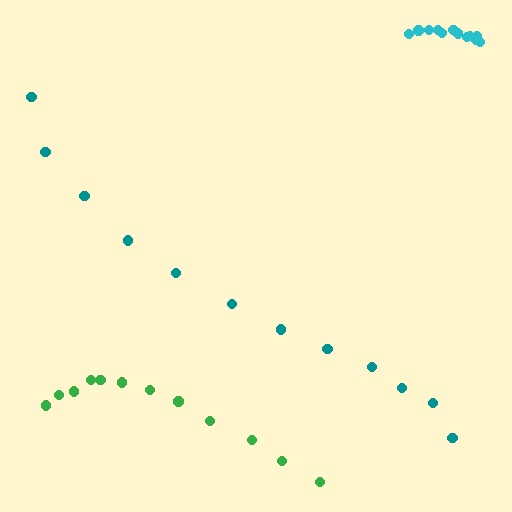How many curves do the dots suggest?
There are 3 distinct paths.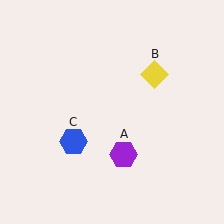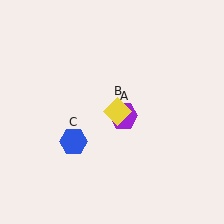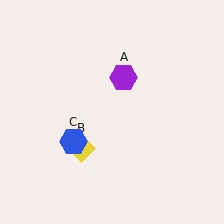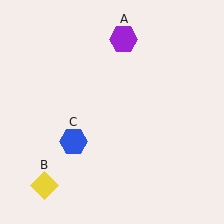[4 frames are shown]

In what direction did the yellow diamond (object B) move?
The yellow diamond (object B) moved down and to the left.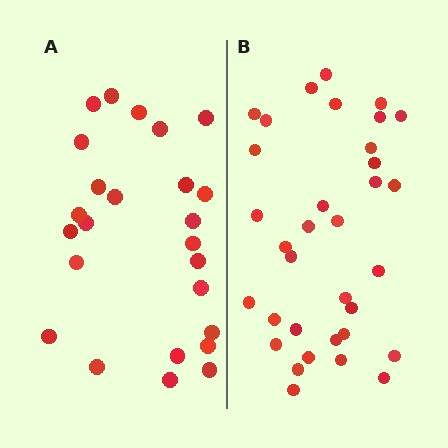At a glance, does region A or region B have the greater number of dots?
Region B (the right region) has more dots.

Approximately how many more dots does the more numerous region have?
Region B has roughly 8 or so more dots than region A.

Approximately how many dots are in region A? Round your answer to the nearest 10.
About 20 dots. (The exact count is 25, which rounds to 20.)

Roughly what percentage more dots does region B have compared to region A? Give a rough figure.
About 35% more.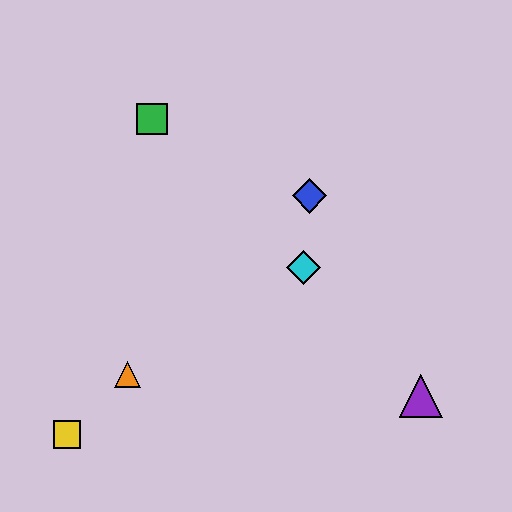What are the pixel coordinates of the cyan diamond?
The cyan diamond is at (303, 267).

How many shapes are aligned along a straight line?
4 shapes (the red star, the blue diamond, the yellow square, the orange triangle) are aligned along a straight line.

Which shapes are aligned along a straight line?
The red star, the blue diamond, the yellow square, the orange triangle are aligned along a straight line.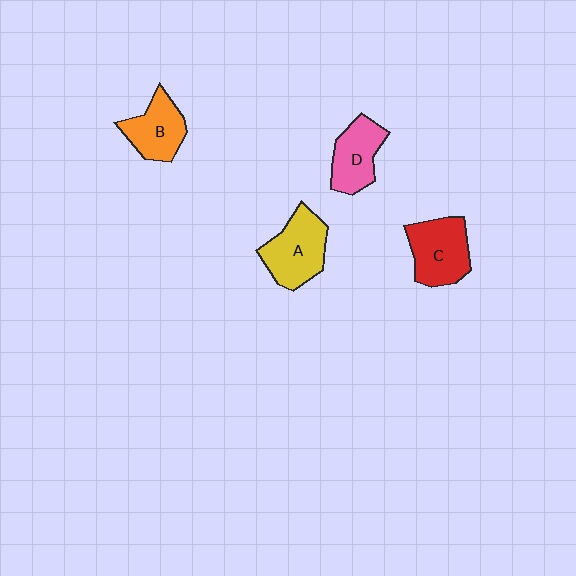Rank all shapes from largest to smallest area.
From largest to smallest: A (yellow), C (red), D (pink), B (orange).